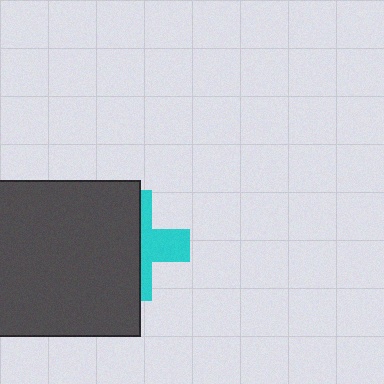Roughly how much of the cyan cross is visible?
A small part of it is visible (roughly 37%).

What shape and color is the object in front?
The object in front is a dark gray rectangle.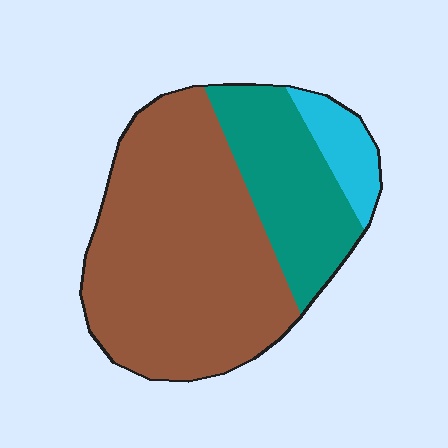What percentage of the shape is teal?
Teal takes up about one quarter (1/4) of the shape.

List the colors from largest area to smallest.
From largest to smallest: brown, teal, cyan.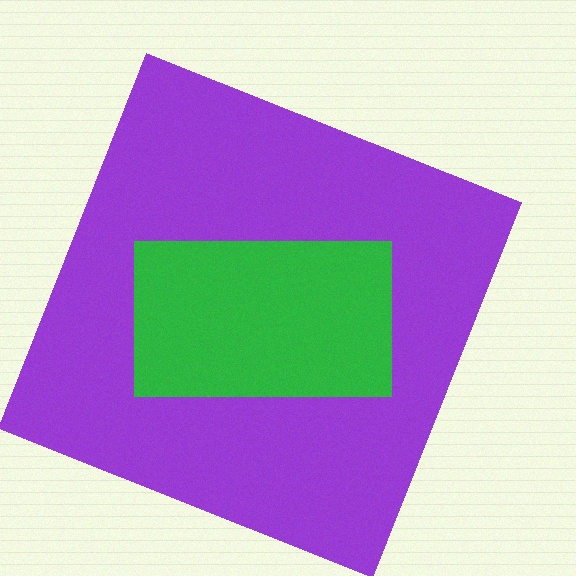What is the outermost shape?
The purple square.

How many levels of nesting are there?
2.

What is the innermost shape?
The green rectangle.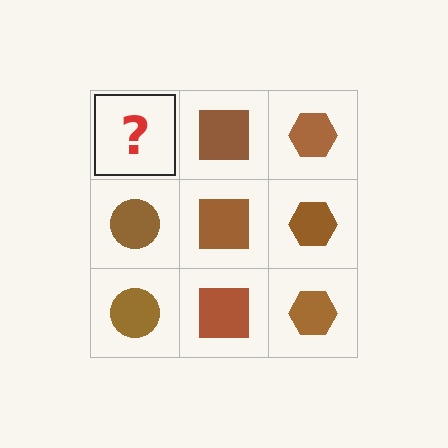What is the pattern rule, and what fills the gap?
The rule is that each column has a consistent shape. The gap should be filled with a brown circle.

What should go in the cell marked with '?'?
The missing cell should contain a brown circle.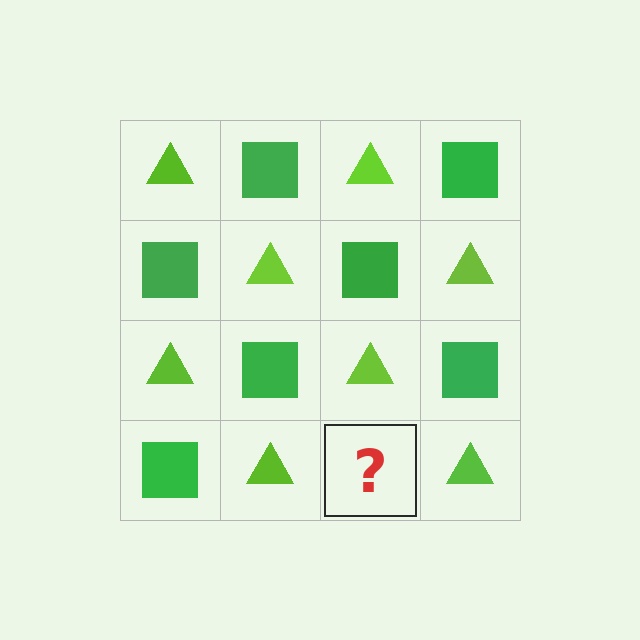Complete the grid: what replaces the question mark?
The question mark should be replaced with a green square.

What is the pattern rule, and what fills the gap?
The rule is that it alternates lime triangle and green square in a checkerboard pattern. The gap should be filled with a green square.